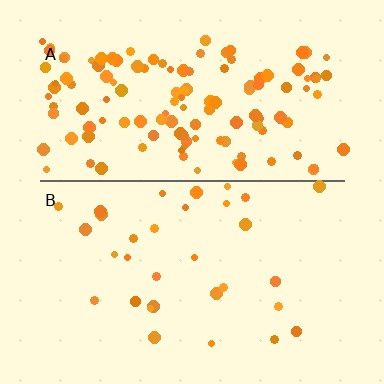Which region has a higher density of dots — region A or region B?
A (the top).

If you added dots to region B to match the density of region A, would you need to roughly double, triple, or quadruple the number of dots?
Approximately quadruple.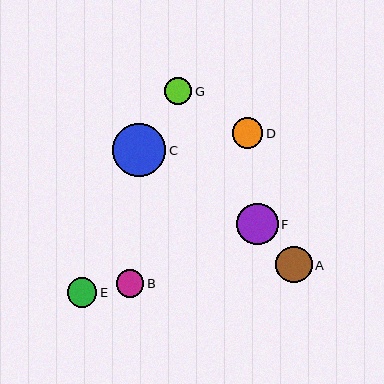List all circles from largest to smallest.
From largest to smallest: C, F, A, D, E, B, G.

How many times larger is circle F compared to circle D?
Circle F is approximately 1.4 times the size of circle D.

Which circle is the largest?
Circle C is the largest with a size of approximately 53 pixels.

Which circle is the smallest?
Circle G is the smallest with a size of approximately 27 pixels.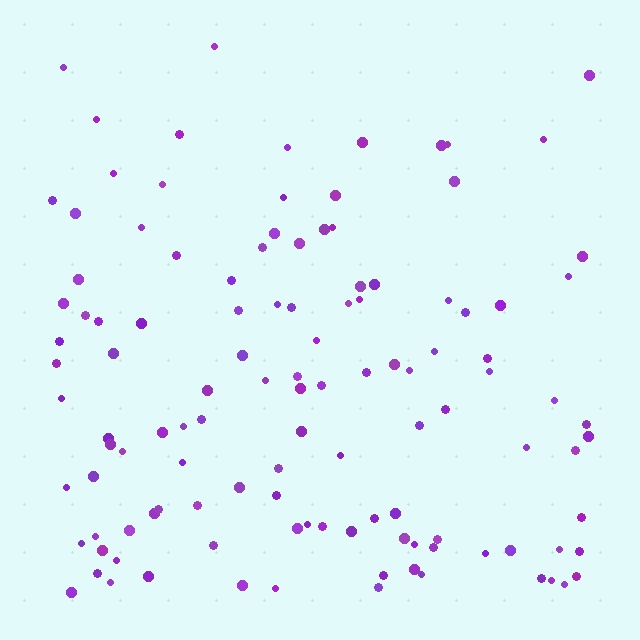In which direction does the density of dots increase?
From top to bottom, with the bottom side densest.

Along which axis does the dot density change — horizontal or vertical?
Vertical.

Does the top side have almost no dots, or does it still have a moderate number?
Still a moderate number, just noticeably fewer than the bottom.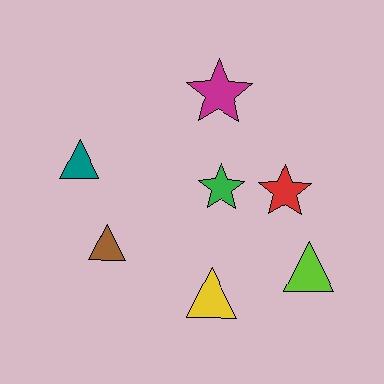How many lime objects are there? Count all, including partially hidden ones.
There is 1 lime object.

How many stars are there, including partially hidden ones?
There are 3 stars.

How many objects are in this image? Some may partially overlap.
There are 7 objects.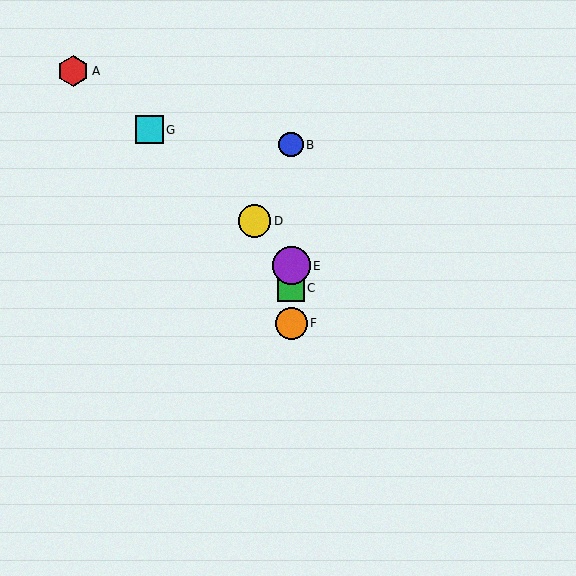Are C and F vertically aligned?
Yes, both are at x≈291.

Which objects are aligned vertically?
Objects B, C, E, F are aligned vertically.